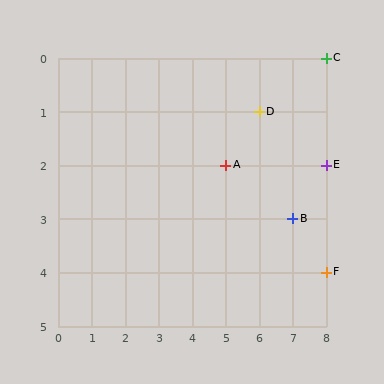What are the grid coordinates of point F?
Point F is at grid coordinates (8, 4).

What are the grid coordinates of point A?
Point A is at grid coordinates (5, 2).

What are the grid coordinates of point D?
Point D is at grid coordinates (6, 1).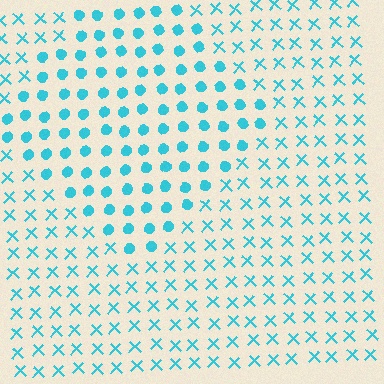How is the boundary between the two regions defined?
The boundary is defined by a change in element shape: circles inside vs. X marks outside. All elements share the same color and spacing.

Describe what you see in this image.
The image is filled with small cyan elements arranged in a uniform grid. A diamond-shaped region contains circles, while the surrounding area contains X marks. The boundary is defined purely by the change in element shape.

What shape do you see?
I see a diamond.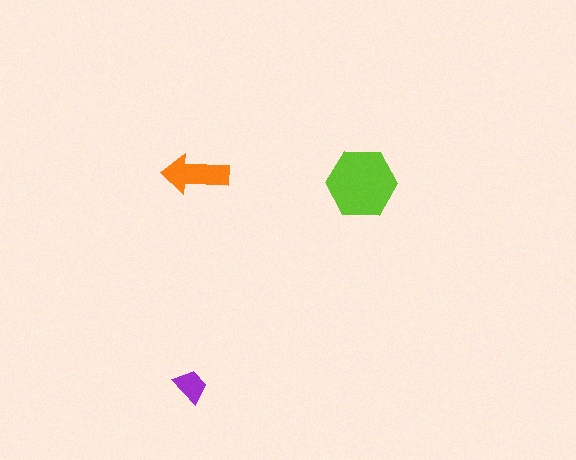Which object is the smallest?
The purple trapezoid.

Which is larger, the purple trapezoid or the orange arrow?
The orange arrow.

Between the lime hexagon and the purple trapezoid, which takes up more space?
The lime hexagon.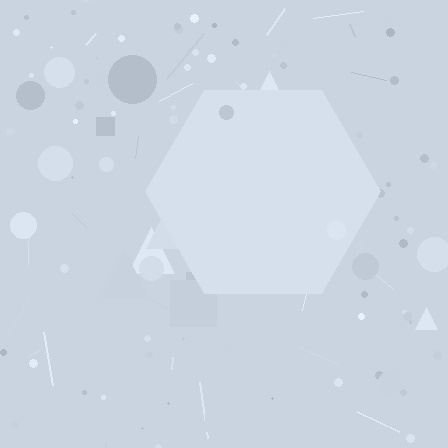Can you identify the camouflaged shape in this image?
The camouflaged shape is a hexagon.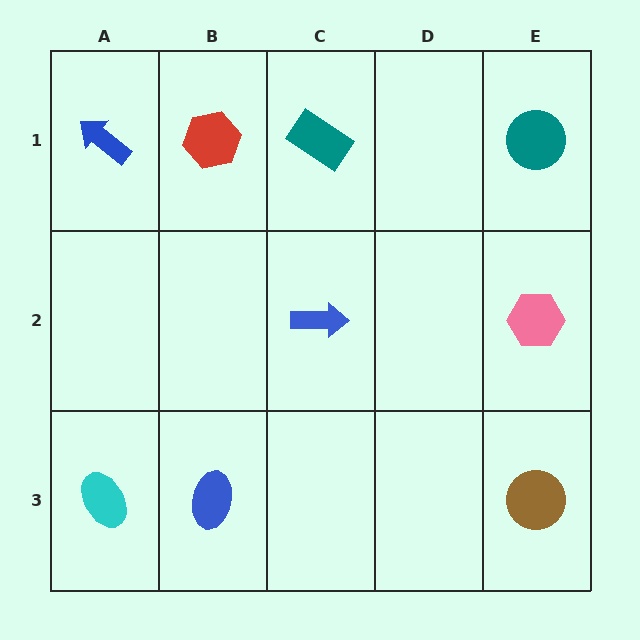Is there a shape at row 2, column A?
No, that cell is empty.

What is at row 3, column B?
A blue ellipse.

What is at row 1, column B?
A red hexagon.